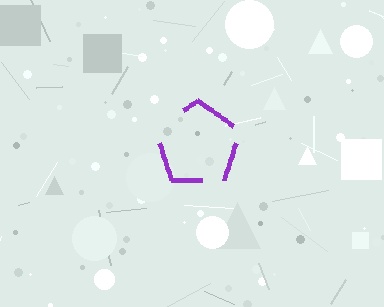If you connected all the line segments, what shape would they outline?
They would outline a pentagon.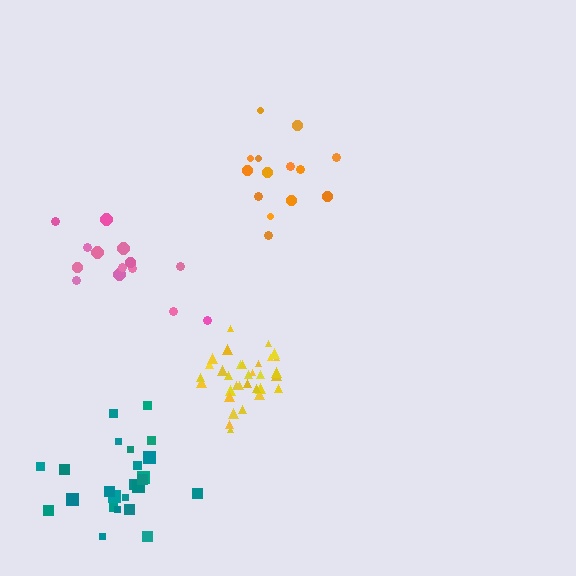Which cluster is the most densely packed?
Yellow.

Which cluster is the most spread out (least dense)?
Pink.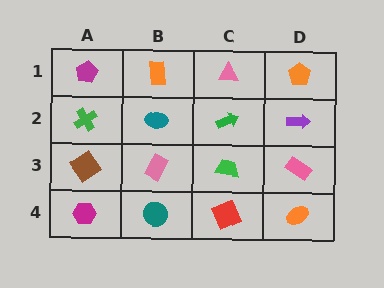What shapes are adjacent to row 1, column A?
A green cross (row 2, column A), an orange rectangle (row 1, column B).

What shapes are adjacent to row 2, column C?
A pink triangle (row 1, column C), a green trapezoid (row 3, column C), a teal ellipse (row 2, column B), a purple arrow (row 2, column D).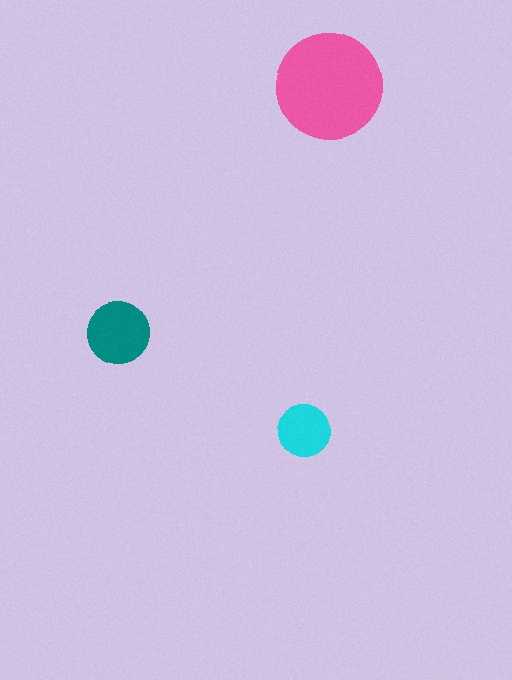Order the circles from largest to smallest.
the pink one, the teal one, the cyan one.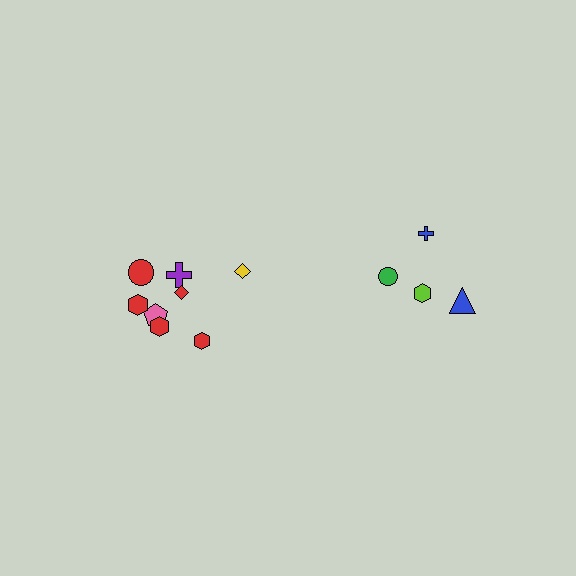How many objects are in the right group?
There are 4 objects.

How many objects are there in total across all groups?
There are 12 objects.